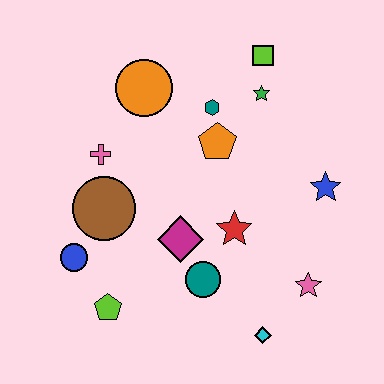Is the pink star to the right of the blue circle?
Yes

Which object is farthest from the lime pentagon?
The lime square is farthest from the lime pentagon.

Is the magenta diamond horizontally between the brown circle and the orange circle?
No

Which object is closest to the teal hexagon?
The orange pentagon is closest to the teal hexagon.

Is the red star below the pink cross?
Yes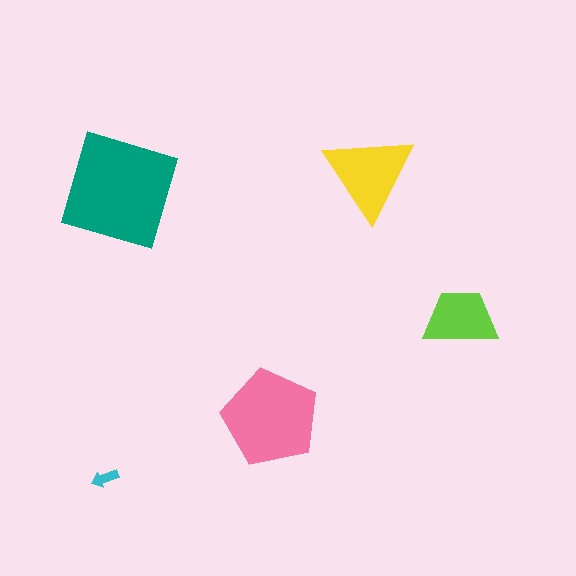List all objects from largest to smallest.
The teal square, the pink pentagon, the yellow triangle, the lime trapezoid, the cyan arrow.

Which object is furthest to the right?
The lime trapezoid is rightmost.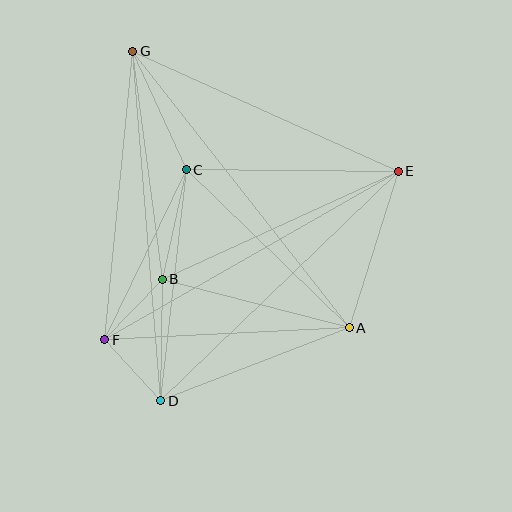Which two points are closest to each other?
Points D and F are closest to each other.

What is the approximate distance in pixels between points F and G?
The distance between F and G is approximately 290 pixels.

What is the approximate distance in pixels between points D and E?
The distance between D and E is approximately 330 pixels.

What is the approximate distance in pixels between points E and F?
The distance between E and F is approximately 339 pixels.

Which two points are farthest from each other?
Points A and G are farthest from each other.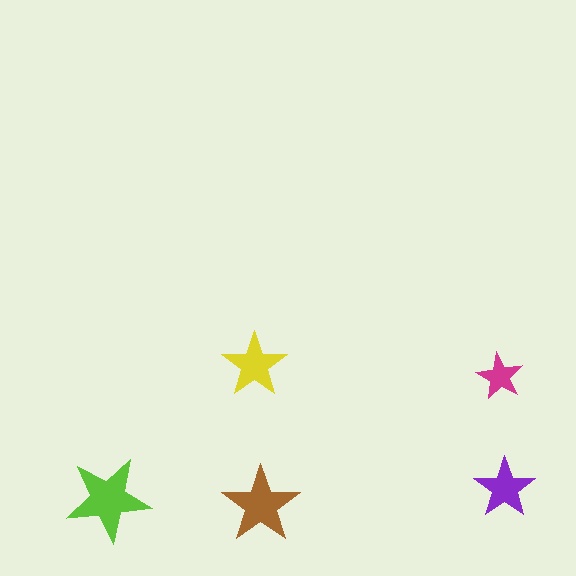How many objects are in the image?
There are 5 objects in the image.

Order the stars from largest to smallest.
the lime one, the brown one, the yellow one, the purple one, the magenta one.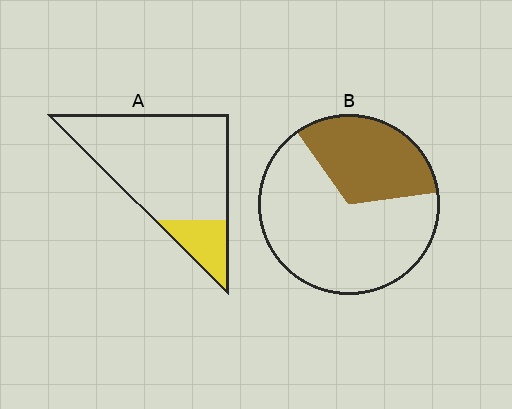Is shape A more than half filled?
No.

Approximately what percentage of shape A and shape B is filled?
A is approximately 15% and B is approximately 35%.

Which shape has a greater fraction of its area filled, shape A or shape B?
Shape B.